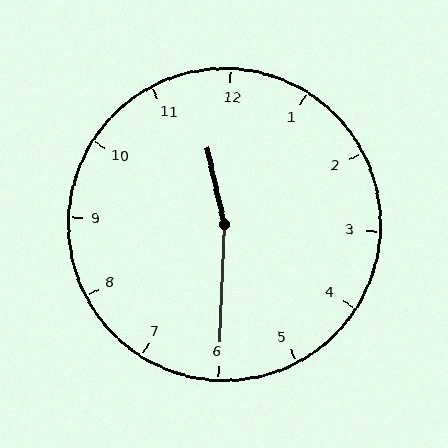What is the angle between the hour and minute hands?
Approximately 165 degrees.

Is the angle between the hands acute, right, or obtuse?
It is obtuse.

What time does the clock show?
11:30.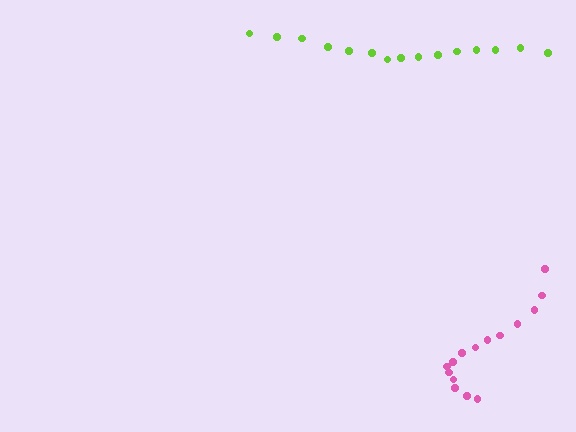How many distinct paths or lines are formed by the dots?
There are 2 distinct paths.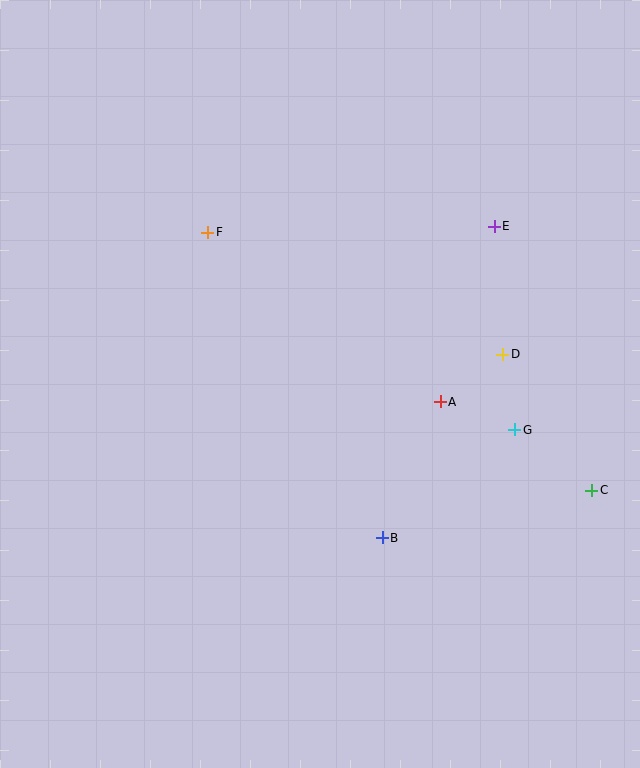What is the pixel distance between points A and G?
The distance between A and G is 80 pixels.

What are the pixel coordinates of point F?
Point F is at (208, 232).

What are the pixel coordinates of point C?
Point C is at (592, 490).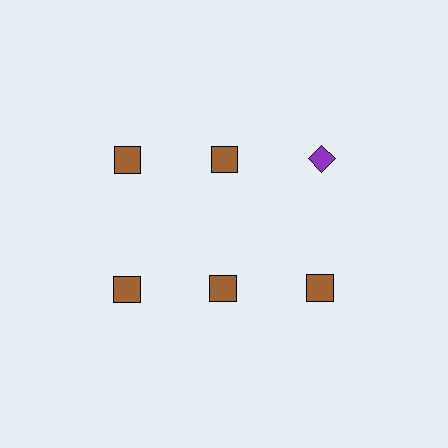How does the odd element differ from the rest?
It differs in both color (purple instead of brown) and shape (diamond instead of square).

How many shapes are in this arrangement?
There are 6 shapes arranged in a grid pattern.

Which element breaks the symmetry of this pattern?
The purple diamond in the top row, center column breaks the symmetry. All other shapes are brown squares.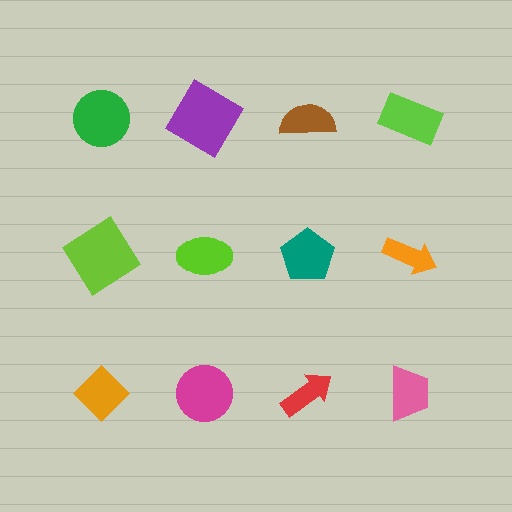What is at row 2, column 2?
A lime ellipse.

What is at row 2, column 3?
A teal pentagon.